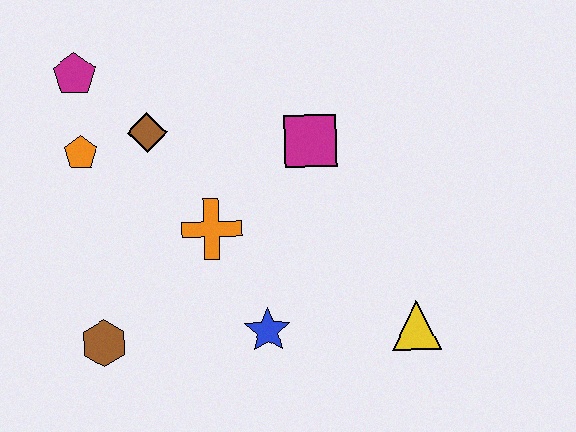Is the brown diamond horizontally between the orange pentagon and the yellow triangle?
Yes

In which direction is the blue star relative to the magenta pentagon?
The blue star is below the magenta pentagon.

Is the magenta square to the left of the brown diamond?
No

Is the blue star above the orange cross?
No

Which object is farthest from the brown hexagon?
The yellow triangle is farthest from the brown hexagon.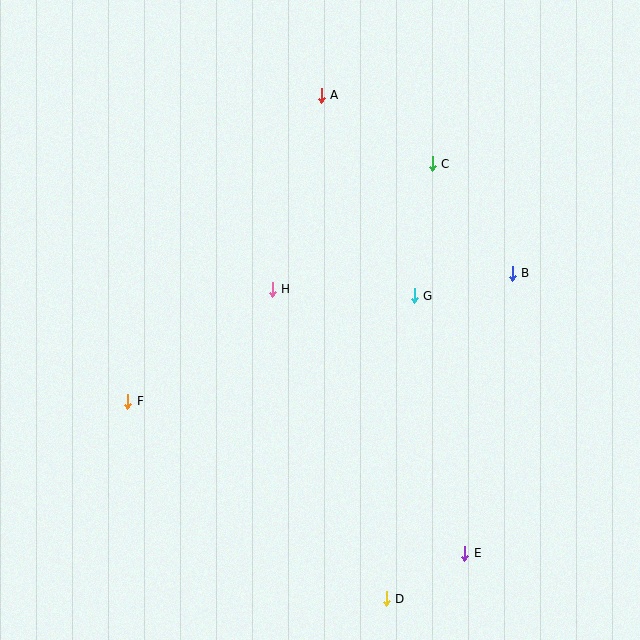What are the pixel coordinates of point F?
Point F is at (128, 401).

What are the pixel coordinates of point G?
Point G is at (414, 296).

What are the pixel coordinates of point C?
Point C is at (432, 164).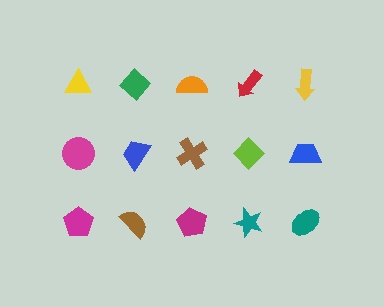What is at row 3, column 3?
A magenta pentagon.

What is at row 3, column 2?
A brown semicircle.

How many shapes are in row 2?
5 shapes.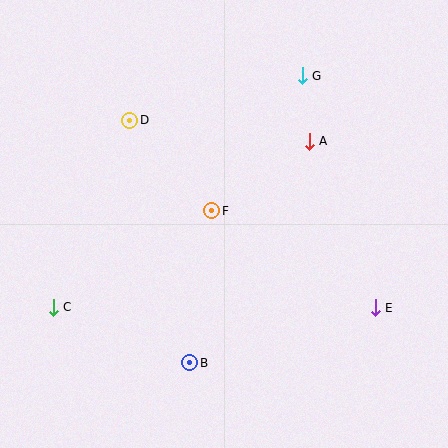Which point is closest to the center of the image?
Point F at (212, 211) is closest to the center.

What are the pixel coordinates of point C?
Point C is at (53, 308).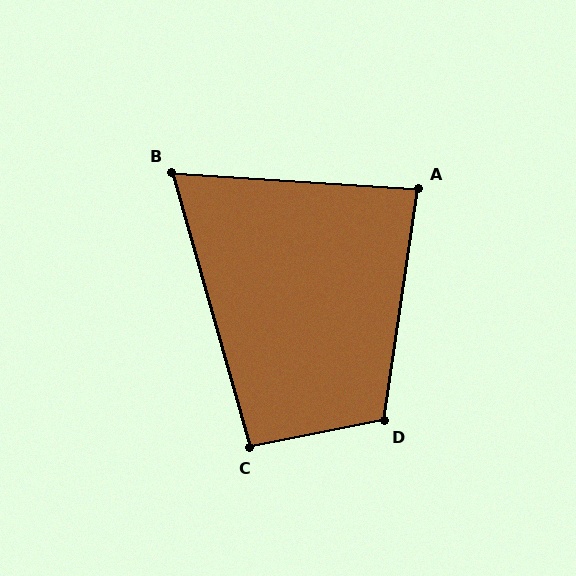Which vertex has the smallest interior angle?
B, at approximately 70 degrees.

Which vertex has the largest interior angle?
D, at approximately 110 degrees.